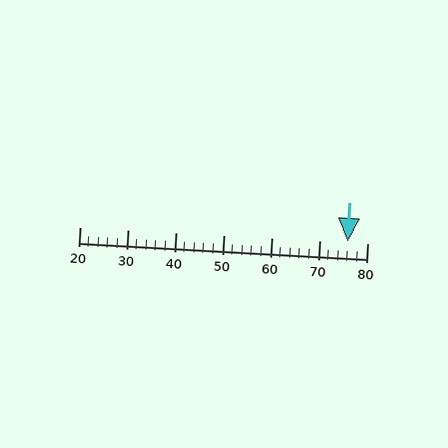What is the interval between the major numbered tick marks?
The major tick marks are spaced 10 units apart.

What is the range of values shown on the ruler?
The ruler shows values from 20 to 80.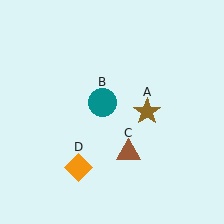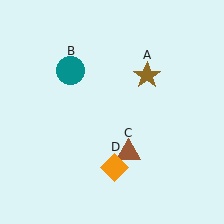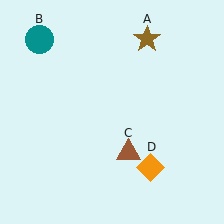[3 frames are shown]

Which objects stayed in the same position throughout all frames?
Brown triangle (object C) remained stationary.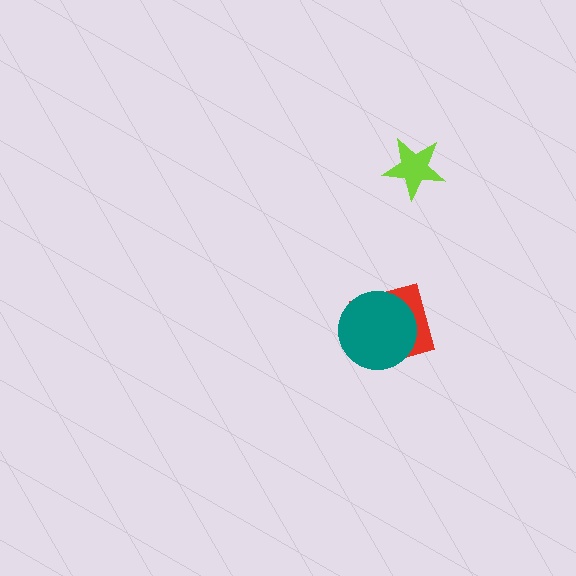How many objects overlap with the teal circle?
1 object overlaps with the teal circle.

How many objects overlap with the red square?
1 object overlaps with the red square.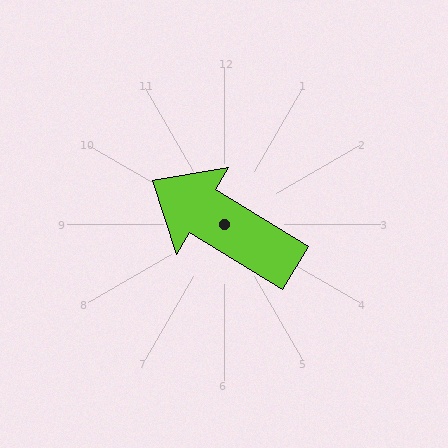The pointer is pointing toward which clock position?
Roughly 10 o'clock.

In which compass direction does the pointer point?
Northwest.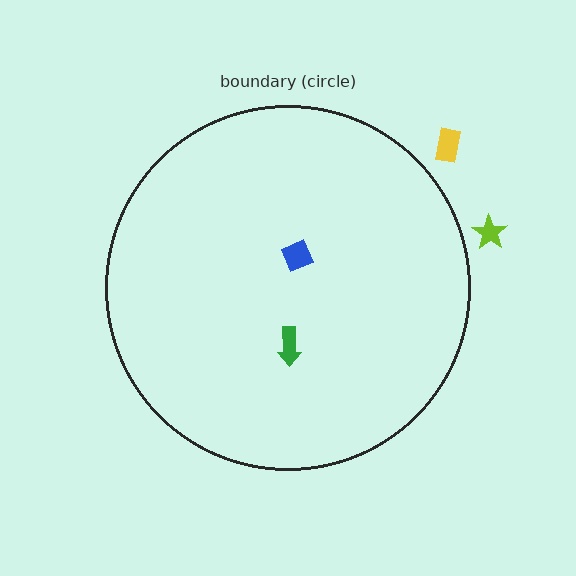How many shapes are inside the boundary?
2 inside, 2 outside.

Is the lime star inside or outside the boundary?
Outside.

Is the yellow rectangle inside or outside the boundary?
Outside.